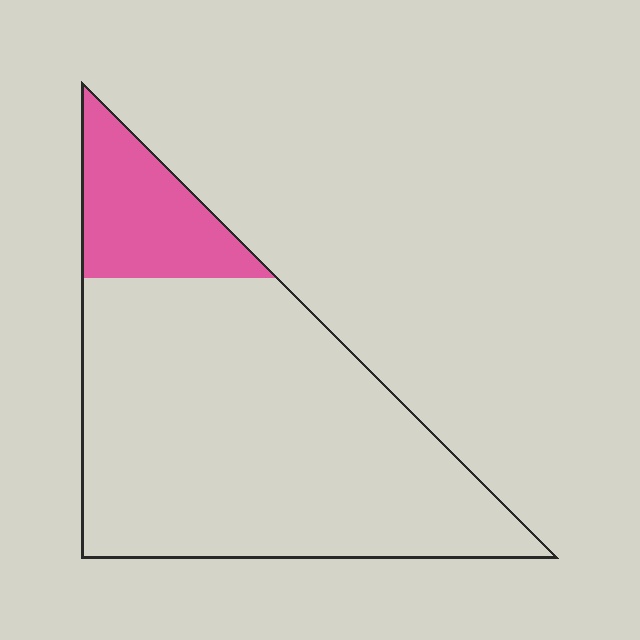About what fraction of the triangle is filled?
About one sixth (1/6).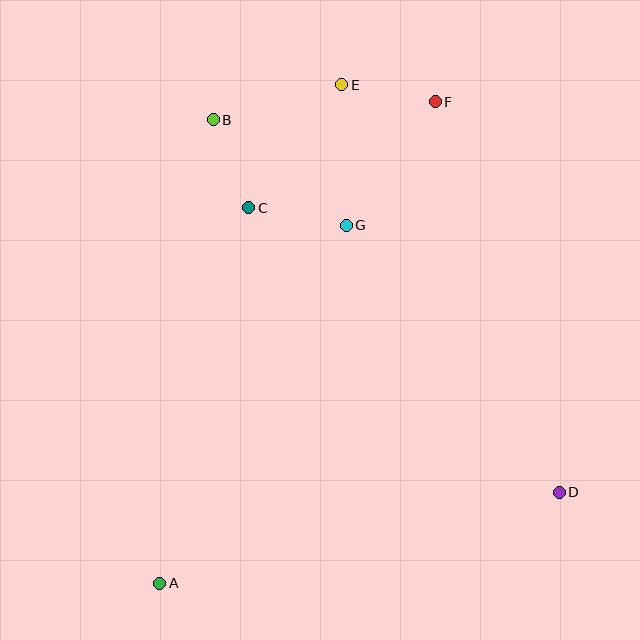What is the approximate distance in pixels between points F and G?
The distance between F and G is approximately 152 pixels.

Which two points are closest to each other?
Points E and F are closest to each other.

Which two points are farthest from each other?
Points A and F are farthest from each other.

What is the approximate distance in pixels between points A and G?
The distance between A and G is approximately 404 pixels.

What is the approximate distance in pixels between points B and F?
The distance between B and F is approximately 223 pixels.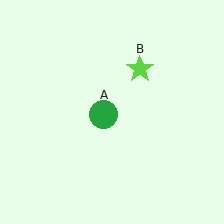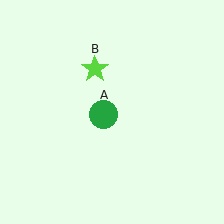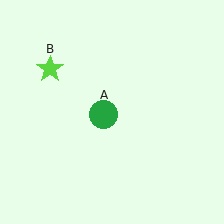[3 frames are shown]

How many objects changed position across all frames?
1 object changed position: lime star (object B).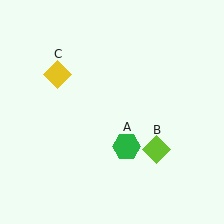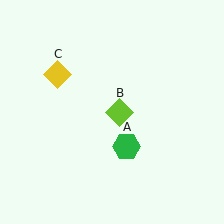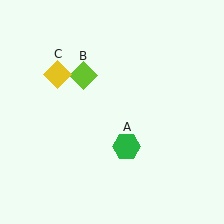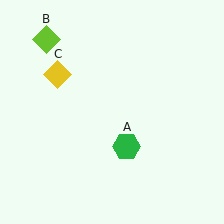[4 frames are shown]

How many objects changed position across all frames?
1 object changed position: lime diamond (object B).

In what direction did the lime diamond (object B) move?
The lime diamond (object B) moved up and to the left.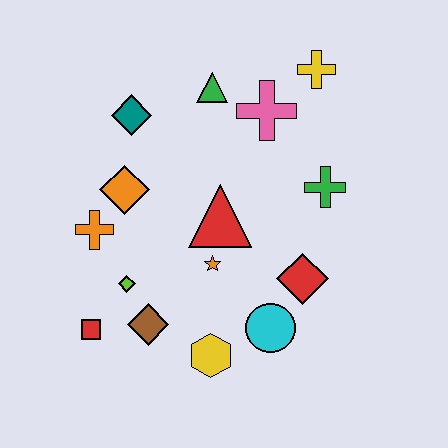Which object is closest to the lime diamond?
The brown diamond is closest to the lime diamond.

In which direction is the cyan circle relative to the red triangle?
The cyan circle is below the red triangle.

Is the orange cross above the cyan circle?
Yes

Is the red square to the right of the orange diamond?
No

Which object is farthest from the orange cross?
The yellow cross is farthest from the orange cross.